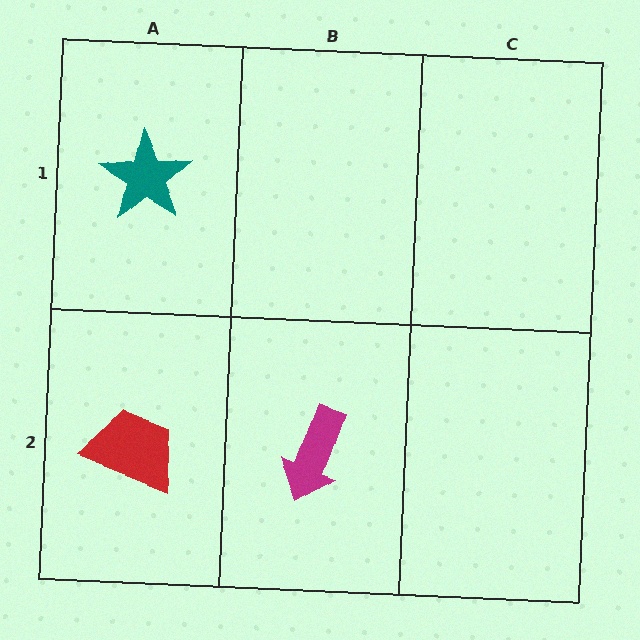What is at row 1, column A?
A teal star.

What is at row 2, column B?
A magenta arrow.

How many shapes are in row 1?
1 shape.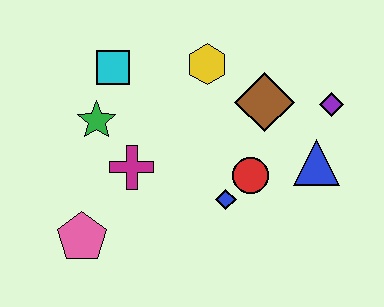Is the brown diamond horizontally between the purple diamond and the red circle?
Yes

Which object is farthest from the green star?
The purple diamond is farthest from the green star.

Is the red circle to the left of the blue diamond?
No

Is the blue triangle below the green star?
Yes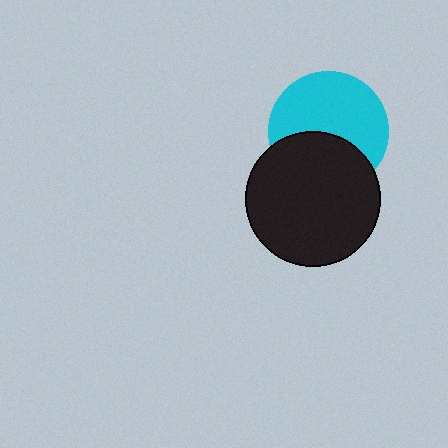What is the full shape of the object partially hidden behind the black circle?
The partially hidden object is a cyan circle.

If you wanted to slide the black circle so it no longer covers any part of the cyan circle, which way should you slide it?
Slide it down — that is the most direct way to separate the two shapes.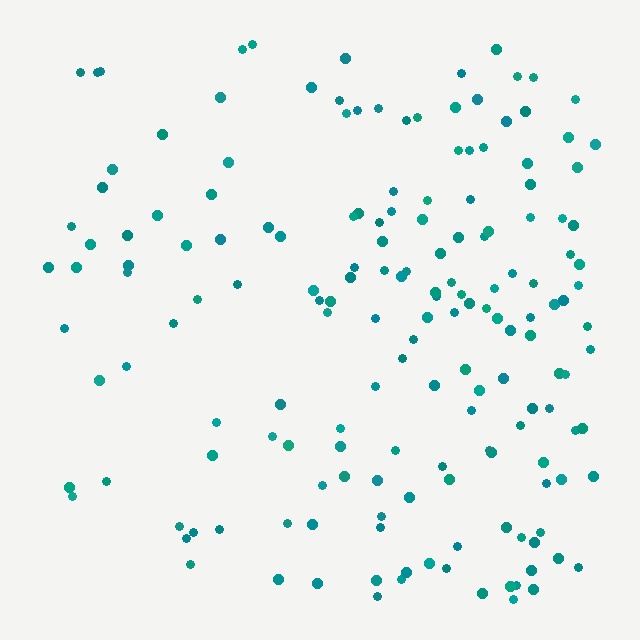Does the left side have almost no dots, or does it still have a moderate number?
Still a moderate number, just noticeably fewer than the right.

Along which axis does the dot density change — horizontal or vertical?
Horizontal.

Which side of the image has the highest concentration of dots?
The right.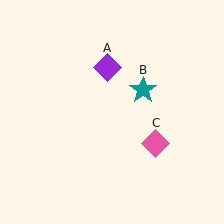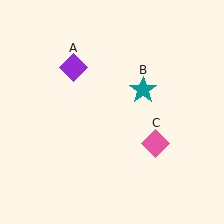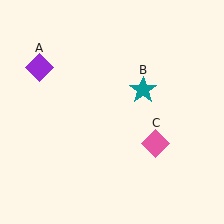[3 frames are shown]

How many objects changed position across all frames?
1 object changed position: purple diamond (object A).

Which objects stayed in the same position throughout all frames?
Teal star (object B) and pink diamond (object C) remained stationary.